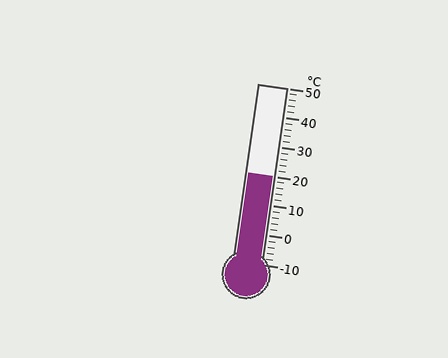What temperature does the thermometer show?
The thermometer shows approximately 20°C.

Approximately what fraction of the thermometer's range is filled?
The thermometer is filled to approximately 50% of its range.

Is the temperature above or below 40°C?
The temperature is below 40°C.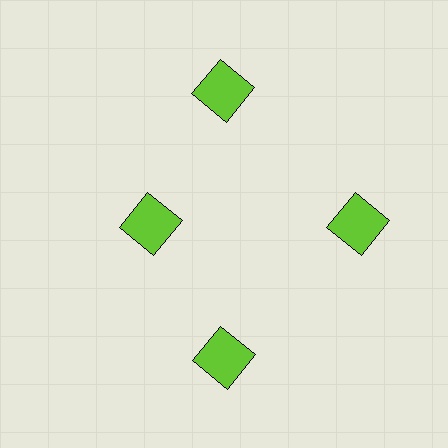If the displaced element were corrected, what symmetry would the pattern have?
It would have 4-fold rotational symmetry — the pattern would map onto itself every 90 degrees.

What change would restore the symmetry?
The symmetry would be restored by moving it outward, back onto the ring so that all 4 squares sit at equal angles and equal distance from the center.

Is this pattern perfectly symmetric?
No. The 4 lime squares are arranged in a ring, but one element near the 9 o'clock position is pulled inward toward the center, breaking the 4-fold rotational symmetry.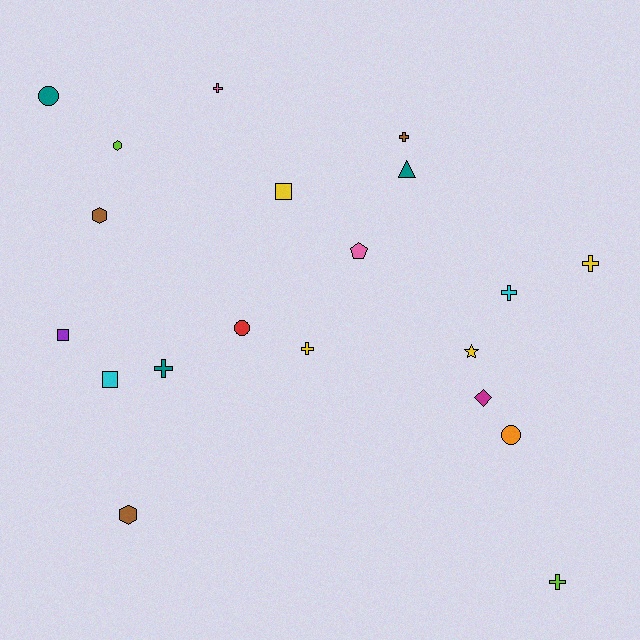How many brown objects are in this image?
There are 3 brown objects.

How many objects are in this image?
There are 20 objects.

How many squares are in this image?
There are 3 squares.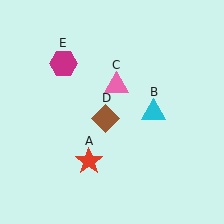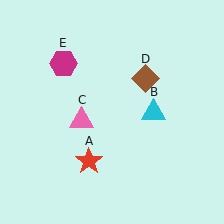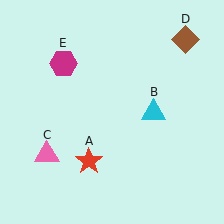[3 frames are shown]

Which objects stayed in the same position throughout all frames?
Red star (object A) and cyan triangle (object B) and magenta hexagon (object E) remained stationary.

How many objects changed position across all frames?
2 objects changed position: pink triangle (object C), brown diamond (object D).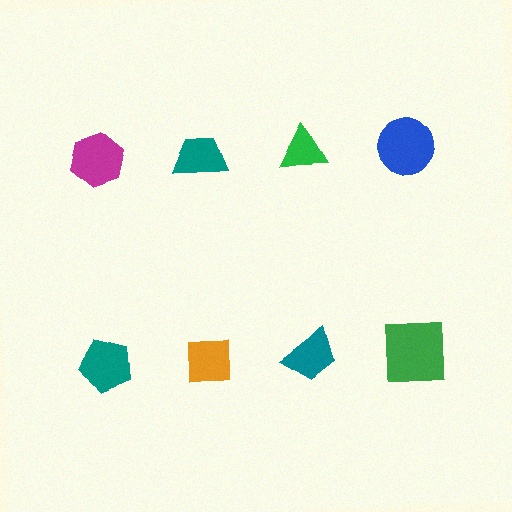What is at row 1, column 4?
A blue circle.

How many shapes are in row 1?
4 shapes.